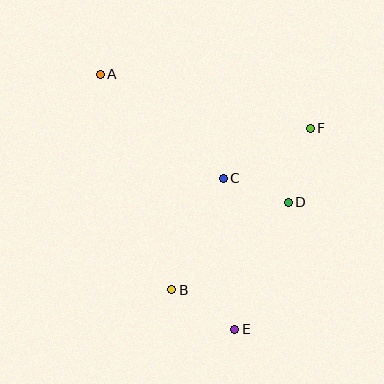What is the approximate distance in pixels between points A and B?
The distance between A and B is approximately 227 pixels.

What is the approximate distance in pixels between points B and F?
The distance between B and F is approximately 213 pixels.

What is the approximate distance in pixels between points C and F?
The distance between C and F is approximately 101 pixels.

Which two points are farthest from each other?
Points A and E are farthest from each other.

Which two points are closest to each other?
Points C and D are closest to each other.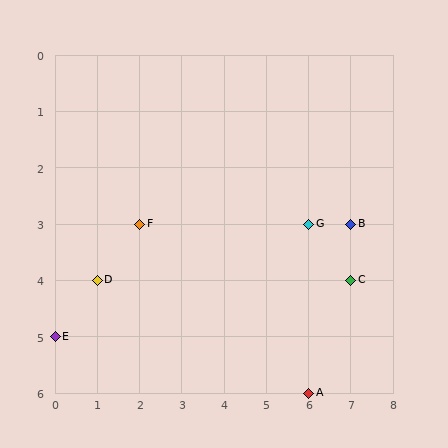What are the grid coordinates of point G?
Point G is at grid coordinates (6, 3).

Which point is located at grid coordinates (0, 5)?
Point E is at (0, 5).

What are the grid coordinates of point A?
Point A is at grid coordinates (6, 6).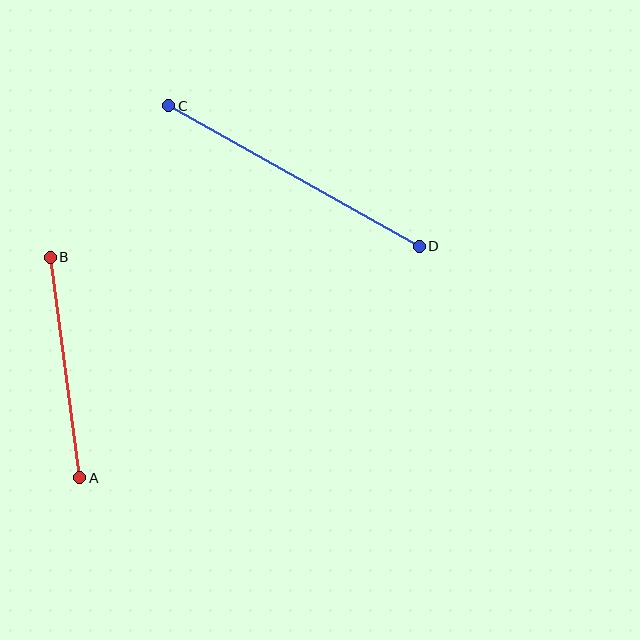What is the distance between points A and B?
The distance is approximately 223 pixels.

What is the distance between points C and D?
The distance is approximately 287 pixels.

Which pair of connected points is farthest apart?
Points C and D are farthest apart.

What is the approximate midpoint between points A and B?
The midpoint is at approximately (65, 367) pixels.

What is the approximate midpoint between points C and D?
The midpoint is at approximately (294, 176) pixels.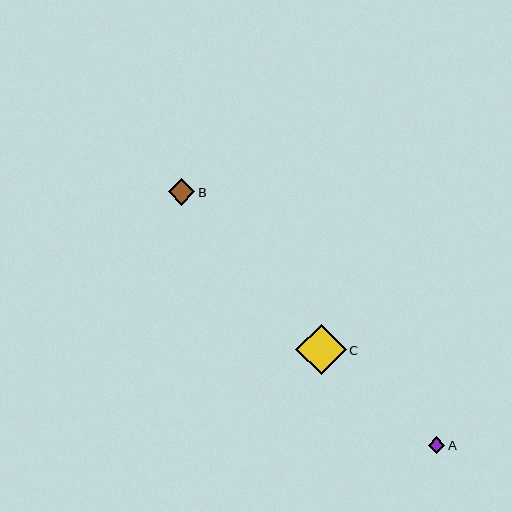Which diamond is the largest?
Diamond C is the largest with a size of approximately 51 pixels.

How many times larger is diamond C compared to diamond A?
Diamond C is approximately 3.0 times the size of diamond A.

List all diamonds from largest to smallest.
From largest to smallest: C, B, A.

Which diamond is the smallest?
Diamond A is the smallest with a size of approximately 17 pixels.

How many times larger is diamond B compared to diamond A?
Diamond B is approximately 1.6 times the size of diamond A.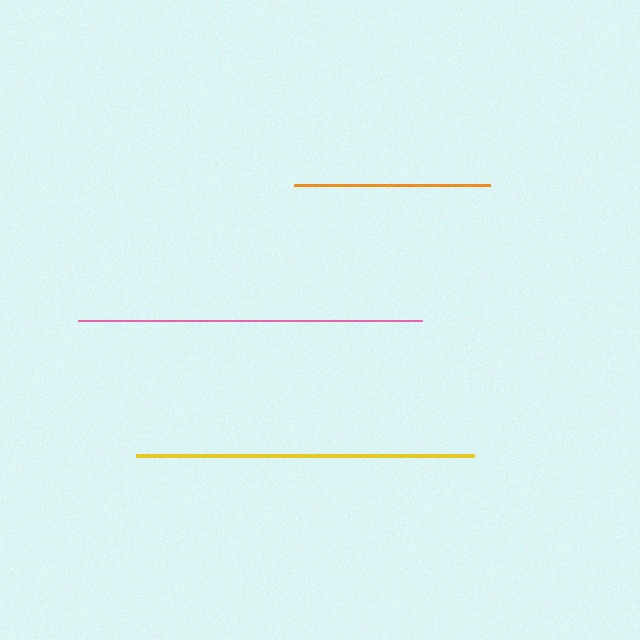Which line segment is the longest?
The pink line is the longest at approximately 345 pixels.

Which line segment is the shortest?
The orange line is the shortest at approximately 196 pixels.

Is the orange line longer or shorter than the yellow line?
The yellow line is longer than the orange line.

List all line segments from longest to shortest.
From longest to shortest: pink, yellow, orange.